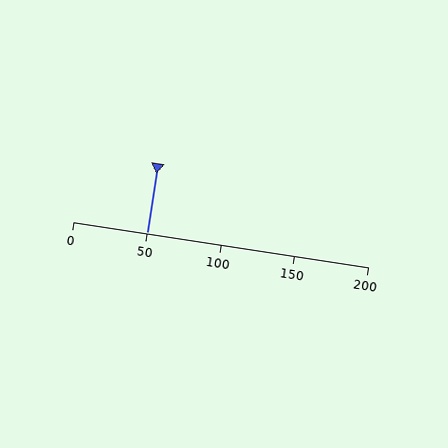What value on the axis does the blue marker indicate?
The marker indicates approximately 50.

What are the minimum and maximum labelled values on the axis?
The axis runs from 0 to 200.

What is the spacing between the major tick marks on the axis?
The major ticks are spaced 50 apart.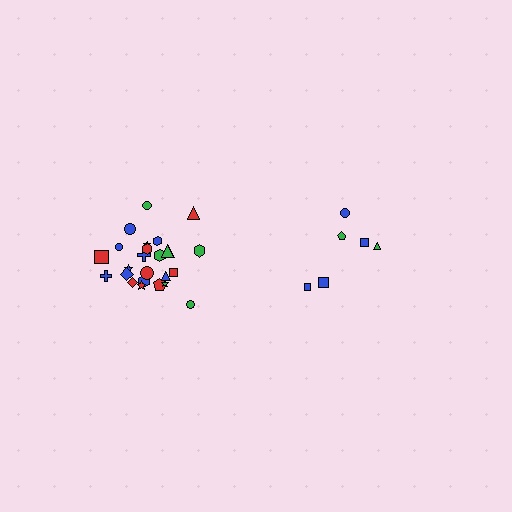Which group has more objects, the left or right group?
The left group.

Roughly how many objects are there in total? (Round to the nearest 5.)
Roughly 30 objects in total.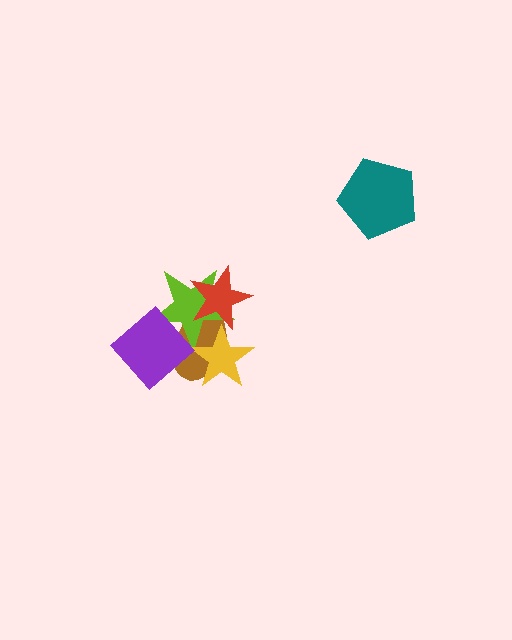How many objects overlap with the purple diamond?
2 objects overlap with the purple diamond.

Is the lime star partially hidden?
Yes, it is partially covered by another shape.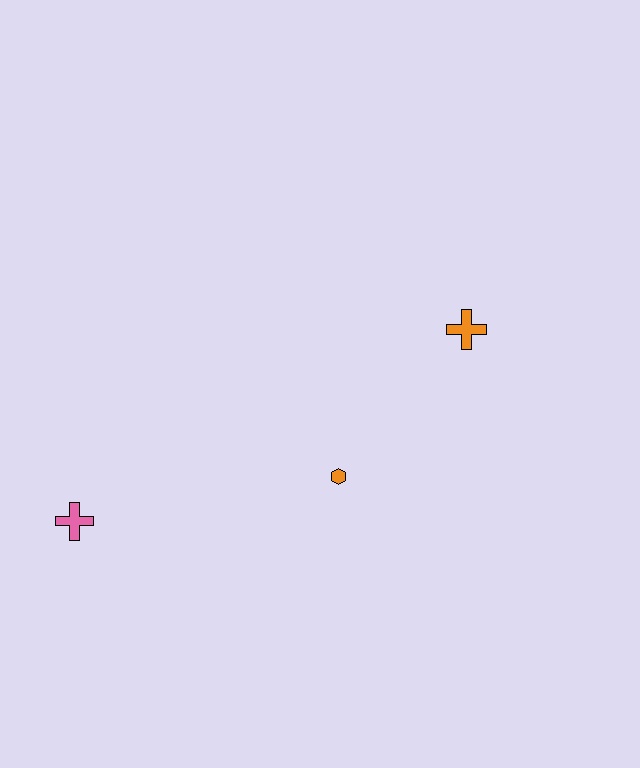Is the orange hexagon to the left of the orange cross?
Yes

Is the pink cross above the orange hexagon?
No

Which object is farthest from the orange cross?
The pink cross is farthest from the orange cross.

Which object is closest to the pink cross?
The orange hexagon is closest to the pink cross.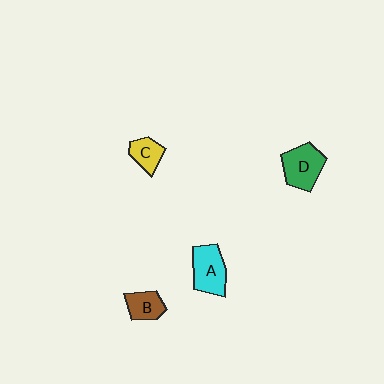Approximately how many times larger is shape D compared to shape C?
Approximately 1.7 times.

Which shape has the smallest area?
Shape C (yellow).